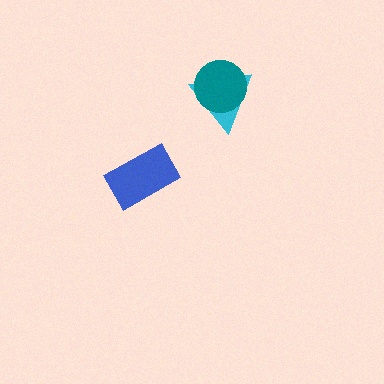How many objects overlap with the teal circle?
1 object overlaps with the teal circle.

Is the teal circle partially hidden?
No, no other shape covers it.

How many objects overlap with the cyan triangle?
1 object overlaps with the cyan triangle.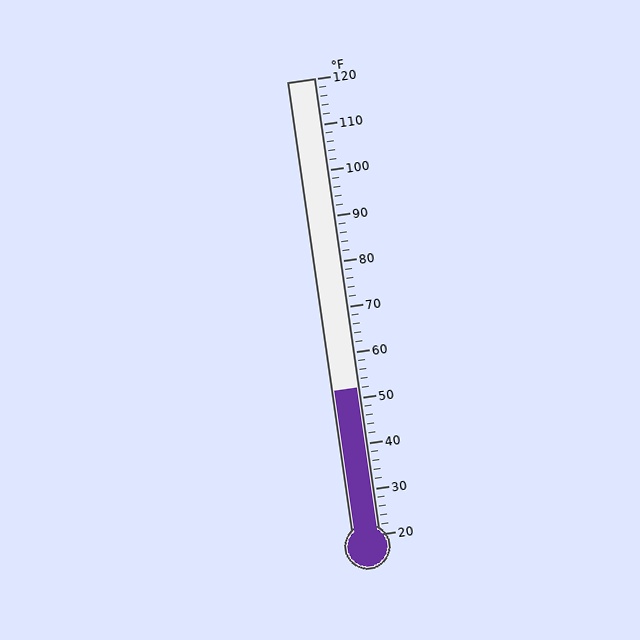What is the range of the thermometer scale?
The thermometer scale ranges from 20°F to 120°F.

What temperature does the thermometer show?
The thermometer shows approximately 52°F.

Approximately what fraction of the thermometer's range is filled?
The thermometer is filled to approximately 30% of its range.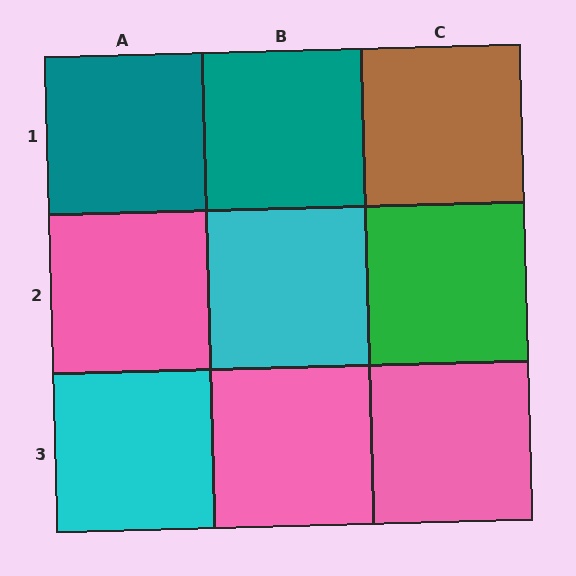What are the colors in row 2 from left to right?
Pink, cyan, green.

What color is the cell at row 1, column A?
Teal.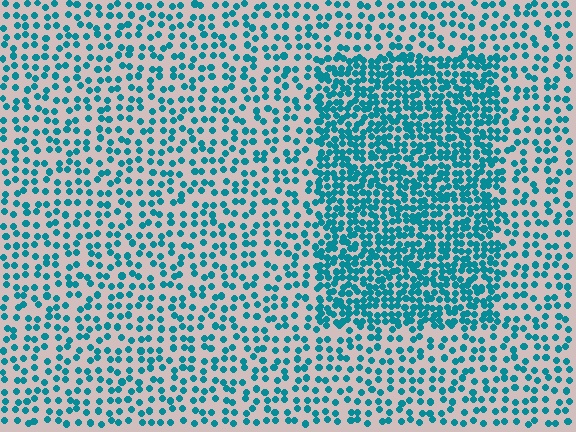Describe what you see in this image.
The image contains small teal elements arranged at two different densities. A rectangle-shaped region is visible where the elements are more densely packed than the surrounding area.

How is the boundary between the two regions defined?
The boundary is defined by a change in element density (approximately 2.2x ratio). All elements are the same color, size, and shape.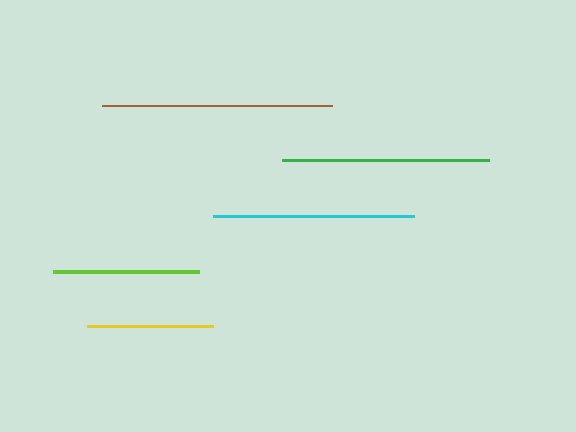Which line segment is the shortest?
The yellow line is the shortest at approximately 126 pixels.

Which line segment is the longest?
The brown line is the longest at approximately 230 pixels.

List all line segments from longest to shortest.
From longest to shortest: brown, green, cyan, lime, yellow.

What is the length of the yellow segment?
The yellow segment is approximately 126 pixels long.